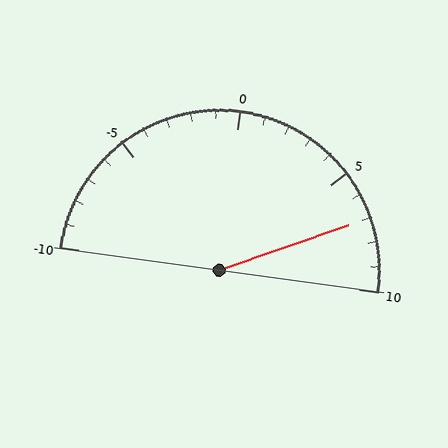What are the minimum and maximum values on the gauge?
The gauge ranges from -10 to 10.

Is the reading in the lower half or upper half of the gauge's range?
The reading is in the upper half of the range (-10 to 10).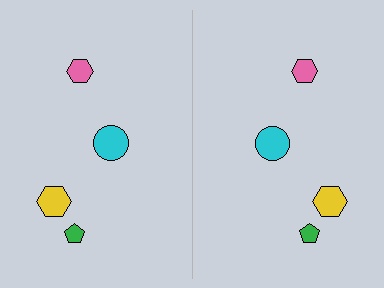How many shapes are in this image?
There are 8 shapes in this image.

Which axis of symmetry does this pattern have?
The pattern has a vertical axis of symmetry running through the center of the image.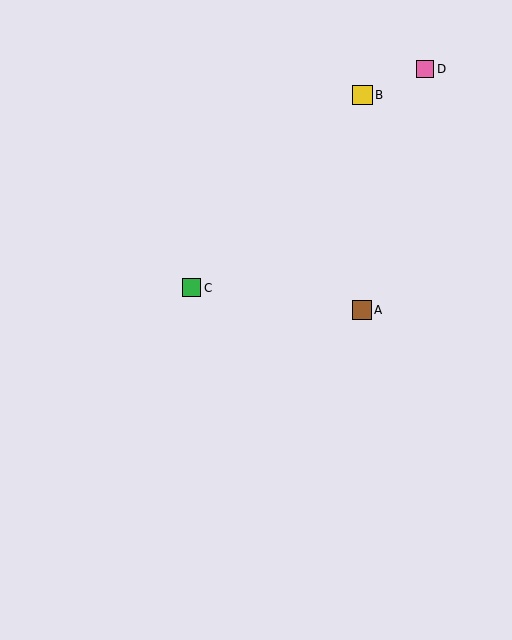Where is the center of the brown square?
The center of the brown square is at (362, 310).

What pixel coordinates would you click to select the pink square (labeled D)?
Click at (425, 69) to select the pink square D.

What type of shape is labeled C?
Shape C is a green square.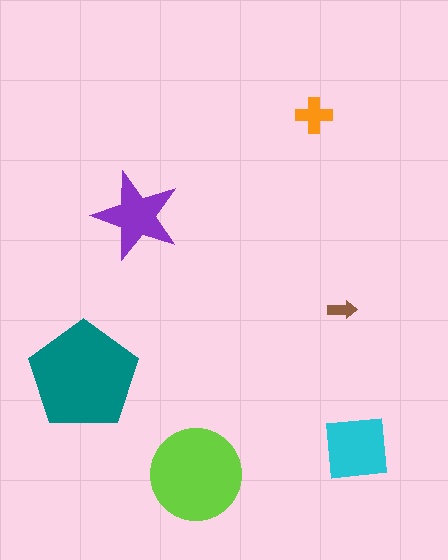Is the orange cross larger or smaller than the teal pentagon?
Smaller.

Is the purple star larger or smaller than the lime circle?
Smaller.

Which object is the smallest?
The brown arrow.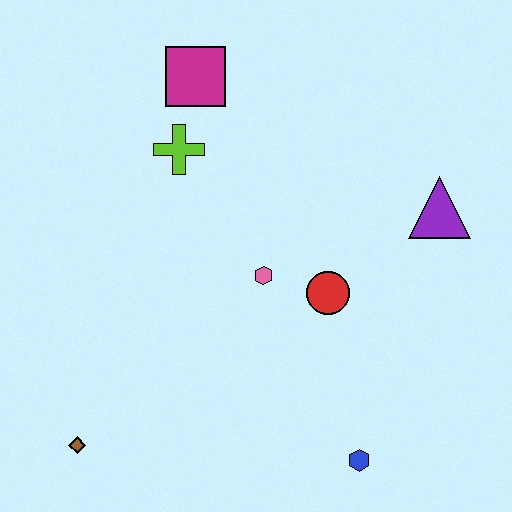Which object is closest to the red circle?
The pink hexagon is closest to the red circle.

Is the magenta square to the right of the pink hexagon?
No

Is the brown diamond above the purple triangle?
No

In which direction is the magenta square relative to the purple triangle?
The magenta square is to the left of the purple triangle.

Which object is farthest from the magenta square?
The blue hexagon is farthest from the magenta square.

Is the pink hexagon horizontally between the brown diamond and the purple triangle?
Yes